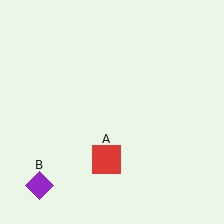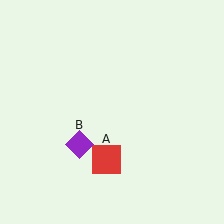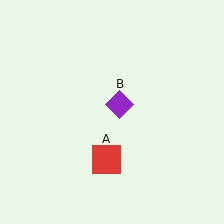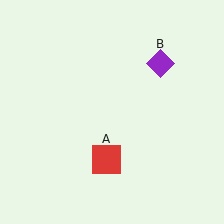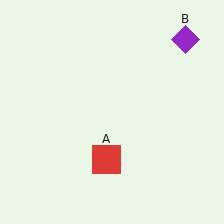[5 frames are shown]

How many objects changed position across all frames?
1 object changed position: purple diamond (object B).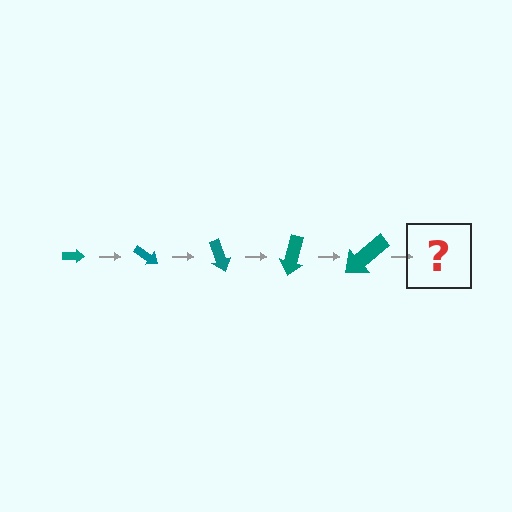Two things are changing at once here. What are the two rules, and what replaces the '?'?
The two rules are that the arrow grows larger each step and it rotates 35 degrees each step. The '?' should be an arrow, larger than the previous one and rotated 175 degrees from the start.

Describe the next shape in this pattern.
It should be an arrow, larger than the previous one and rotated 175 degrees from the start.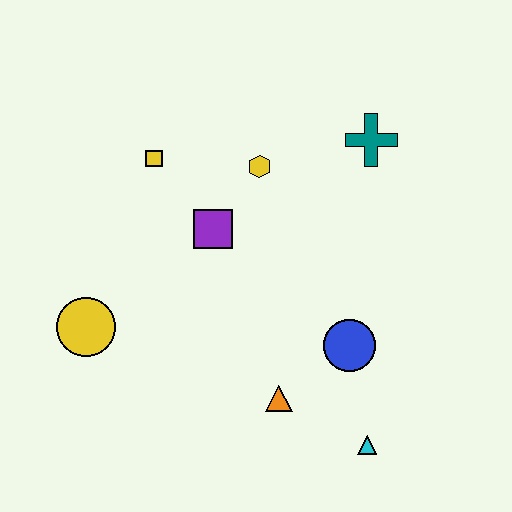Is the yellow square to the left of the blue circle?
Yes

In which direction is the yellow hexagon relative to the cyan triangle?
The yellow hexagon is above the cyan triangle.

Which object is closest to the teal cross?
The yellow hexagon is closest to the teal cross.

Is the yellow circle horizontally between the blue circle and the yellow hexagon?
No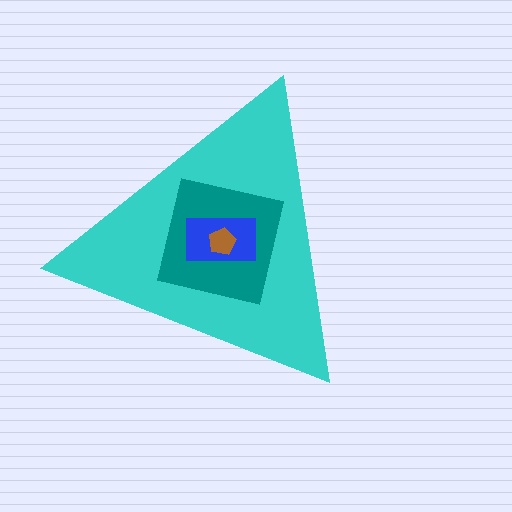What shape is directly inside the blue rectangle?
The brown pentagon.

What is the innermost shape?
The brown pentagon.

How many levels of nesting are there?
4.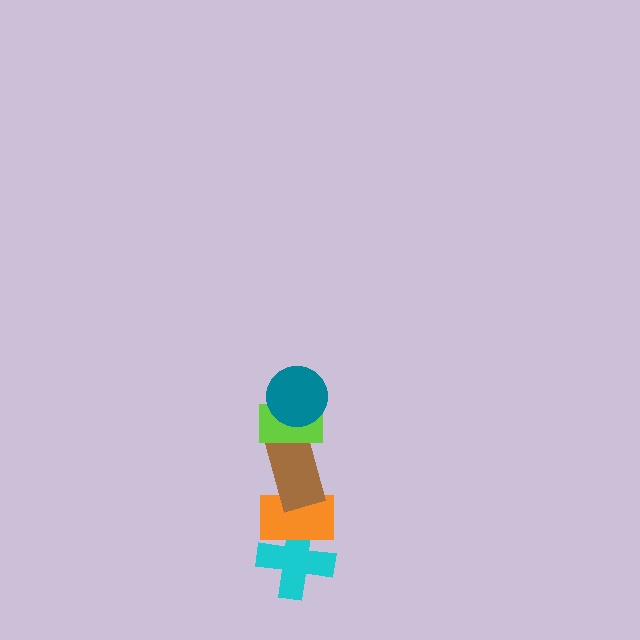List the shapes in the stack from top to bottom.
From top to bottom: the teal circle, the lime rectangle, the brown rectangle, the orange rectangle, the cyan cross.